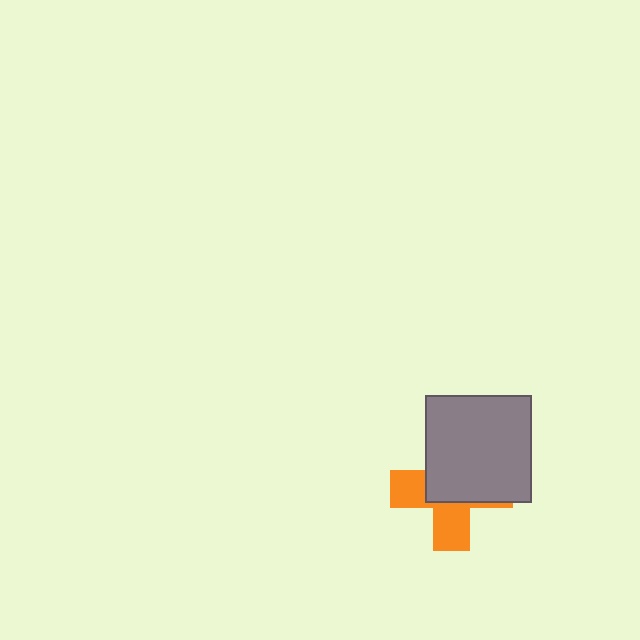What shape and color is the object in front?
The object in front is a gray square.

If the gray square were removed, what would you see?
You would see the complete orange cross.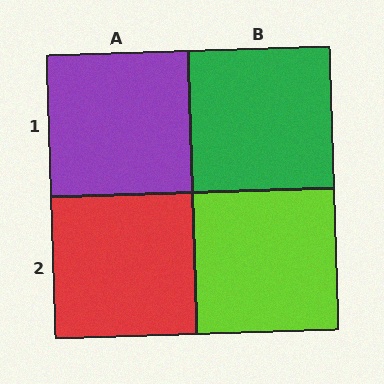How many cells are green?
1 cell is green.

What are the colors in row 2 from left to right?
Red, lime.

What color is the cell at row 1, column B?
Green.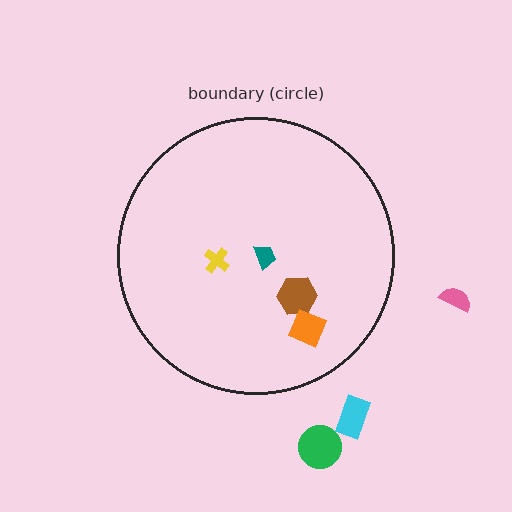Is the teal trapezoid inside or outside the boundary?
Inside.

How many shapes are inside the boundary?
4 inside, 3 outside.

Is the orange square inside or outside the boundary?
Inside.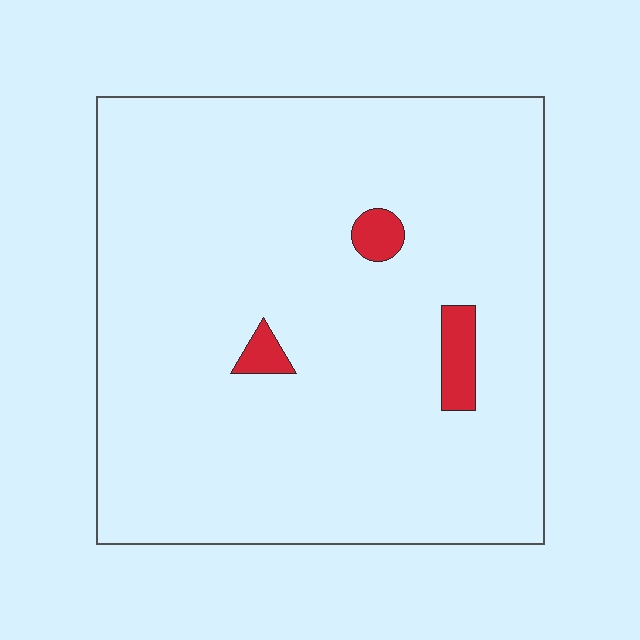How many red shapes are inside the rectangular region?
3.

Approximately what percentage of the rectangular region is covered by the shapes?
Approximately 5%.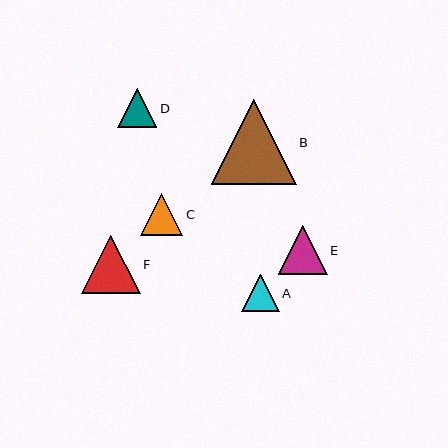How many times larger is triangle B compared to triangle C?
Triangle B is approximately 2.0 times the size of triangle C.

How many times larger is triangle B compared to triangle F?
Triangle B is approximately 1.4 times the size of triangle F.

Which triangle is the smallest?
Triangle A is the smallest with a size of approximately 38 pixels.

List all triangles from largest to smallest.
From largest to smallest: B, F, E, C, D, A.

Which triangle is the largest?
Triangle B is the largest with a size of approximately 85 pixels.